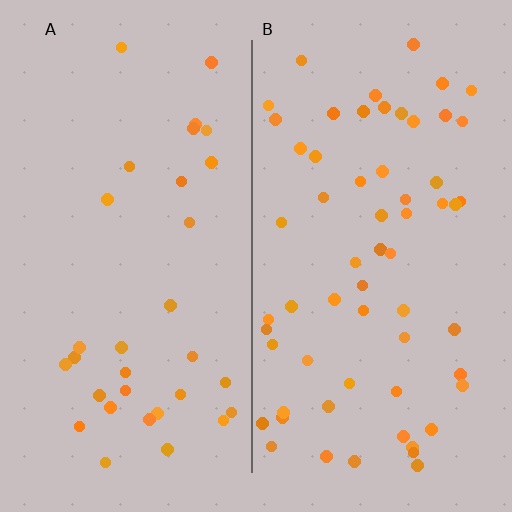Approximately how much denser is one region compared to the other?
Approximately 1.9× — region B over region A.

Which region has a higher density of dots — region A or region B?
B (the right).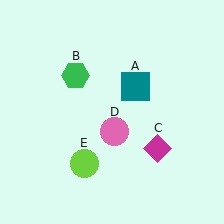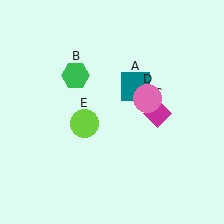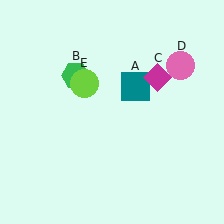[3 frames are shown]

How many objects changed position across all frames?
3 objects changed position: magenta diamond (object C), pink circle (object D), lime circle (object E).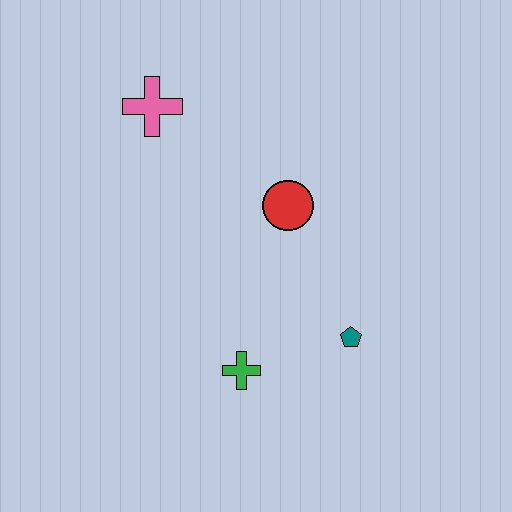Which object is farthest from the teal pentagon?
The pink cross is farthest from the teal pentagon.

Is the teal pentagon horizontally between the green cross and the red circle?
No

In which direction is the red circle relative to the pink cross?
The red circle is to the right of the pink cross.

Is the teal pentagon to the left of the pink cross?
No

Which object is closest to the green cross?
The teal pentagon is closest to the green cross.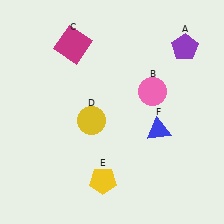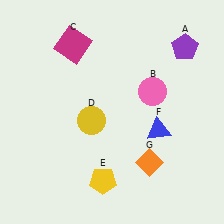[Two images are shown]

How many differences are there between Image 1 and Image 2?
There is 1 difference between the two images.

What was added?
An orange diamond (G) was added in Image 2.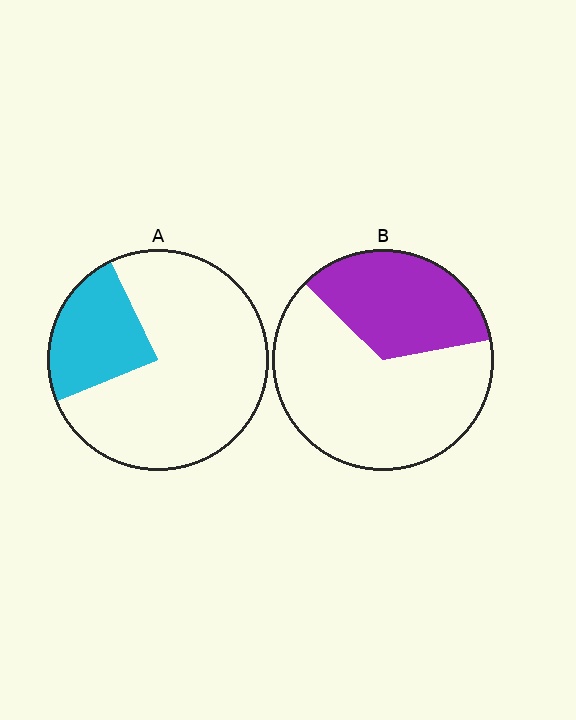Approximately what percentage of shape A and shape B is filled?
A is approximately 25% and B is approximately 35%.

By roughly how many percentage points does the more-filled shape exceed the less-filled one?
By roughly 10 percentage points (B over A).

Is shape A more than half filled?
No.